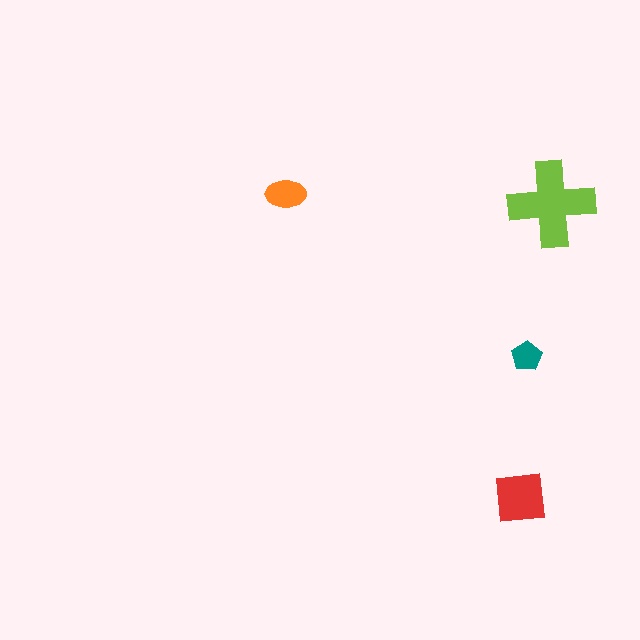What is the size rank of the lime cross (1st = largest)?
1st.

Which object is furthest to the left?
The orange ellipse is leftmost.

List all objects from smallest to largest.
The teal pentagon, the orange ellipse, the red square, the lime cross.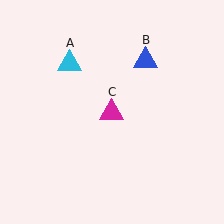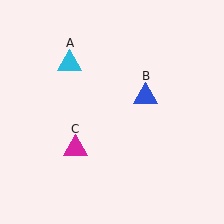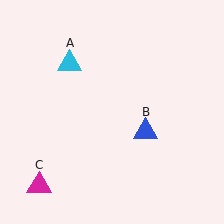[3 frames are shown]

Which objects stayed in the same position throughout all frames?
Cyan triangle (object A) remained stationary.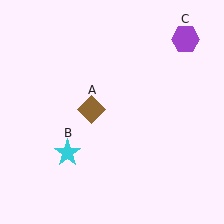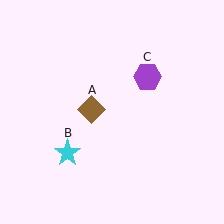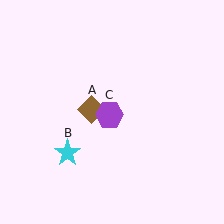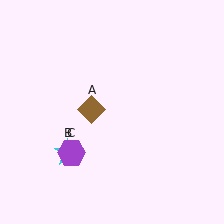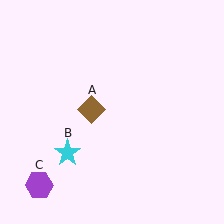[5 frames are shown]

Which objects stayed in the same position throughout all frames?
Brown diamond (object A) and cyan star (object B) remained stationary.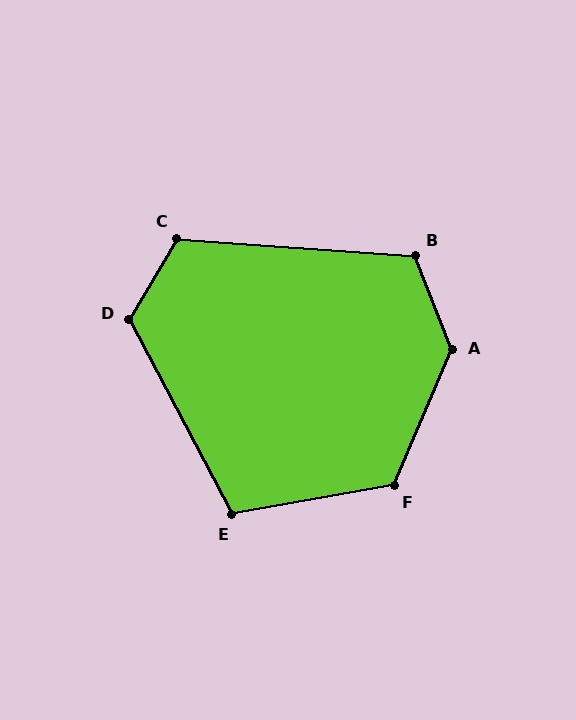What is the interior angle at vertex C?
Approximately 117 degrees (obtuse).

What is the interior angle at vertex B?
Approximately 116 degrees (obtuse).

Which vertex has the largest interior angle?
A, at approximately 135 degrees.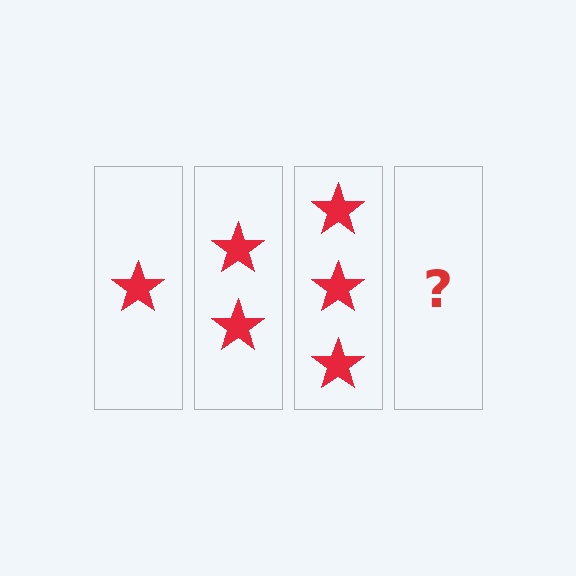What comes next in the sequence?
The next element should be 4 stars.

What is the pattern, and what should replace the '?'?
The pattern is that each step adds one more star. The '?' should be 4 stars.